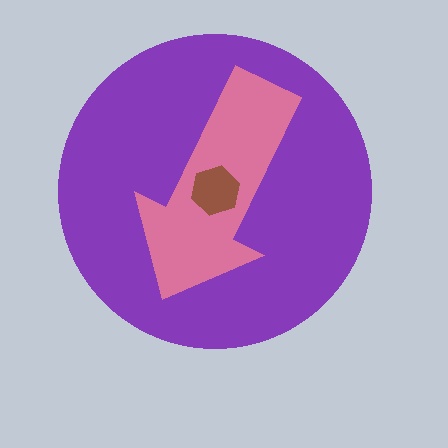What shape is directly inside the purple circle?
The pink arrow.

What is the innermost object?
The brown hexagon.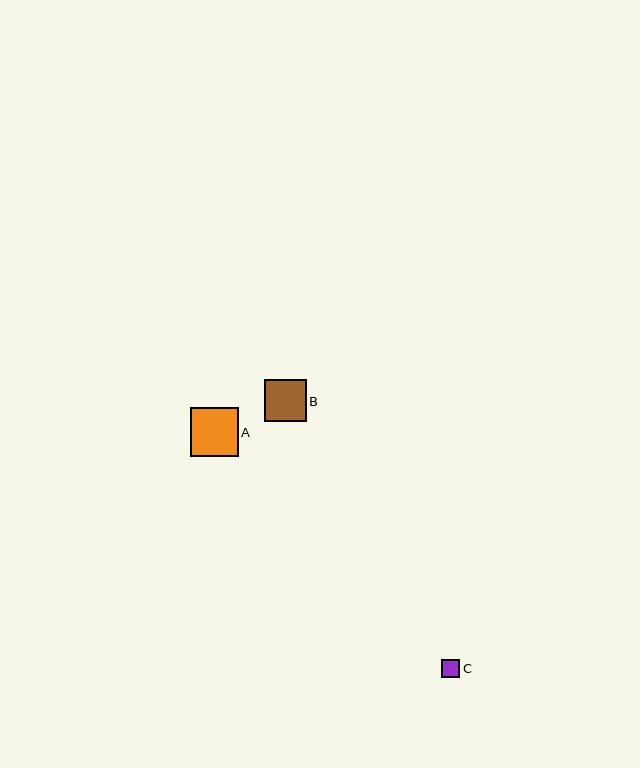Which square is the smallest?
Square C is the smallest with a size of approximately 19 pixels.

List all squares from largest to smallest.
From largest to smallest: A, B, C.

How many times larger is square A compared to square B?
Square A is approximately 1.2 times the size of square B.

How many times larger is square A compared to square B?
Square A is approximately 1.2 times the size of square B.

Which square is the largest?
Square A is the largest with a size of approximately 48 pixels.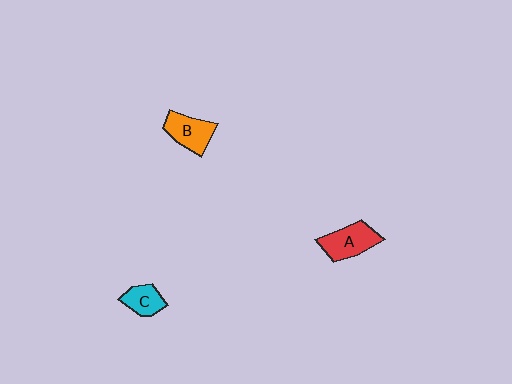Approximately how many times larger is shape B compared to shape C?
Approximately 1.4 times.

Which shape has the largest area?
Shape A (red).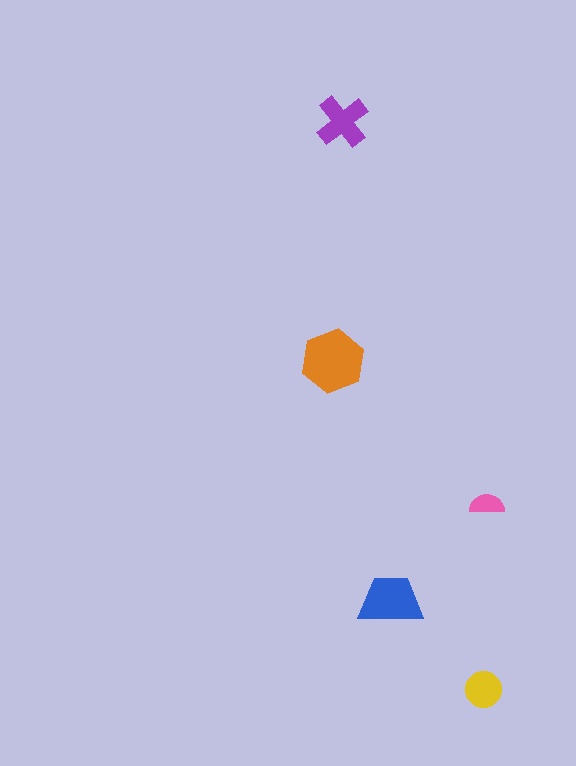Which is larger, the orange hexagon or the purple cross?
The orange hexagon.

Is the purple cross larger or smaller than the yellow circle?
Larger.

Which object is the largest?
The orange hexagon.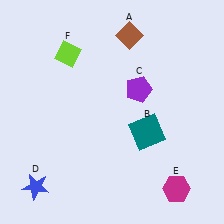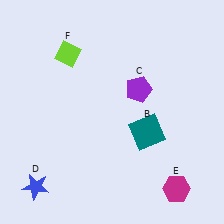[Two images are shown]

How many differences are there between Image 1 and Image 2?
There is 1 difference between the two images.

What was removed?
The brown diamond (A) was removed in Image 2.